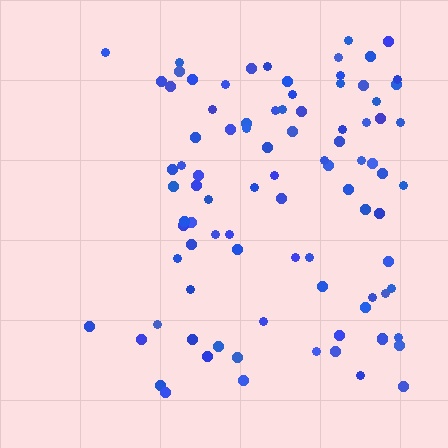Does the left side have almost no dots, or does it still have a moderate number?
Still a moderate number, just noticeably fewer than the right.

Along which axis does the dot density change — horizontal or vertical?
Horizontal.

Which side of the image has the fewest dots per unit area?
The left.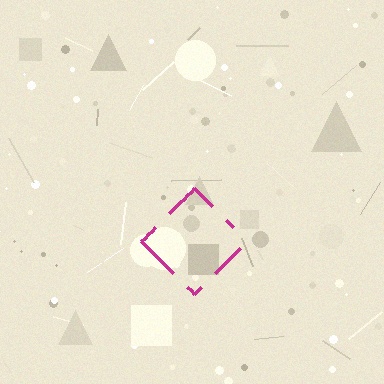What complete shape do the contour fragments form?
The contour fragments form a diamond.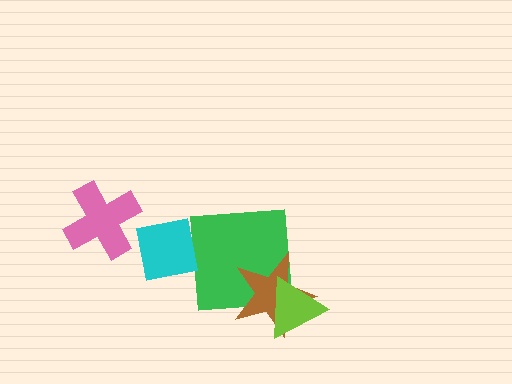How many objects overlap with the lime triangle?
2 objects overlap with the lime triangle.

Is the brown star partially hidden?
Yes, it is partially covered by another shape.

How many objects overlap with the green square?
2 objects overlap with the green square.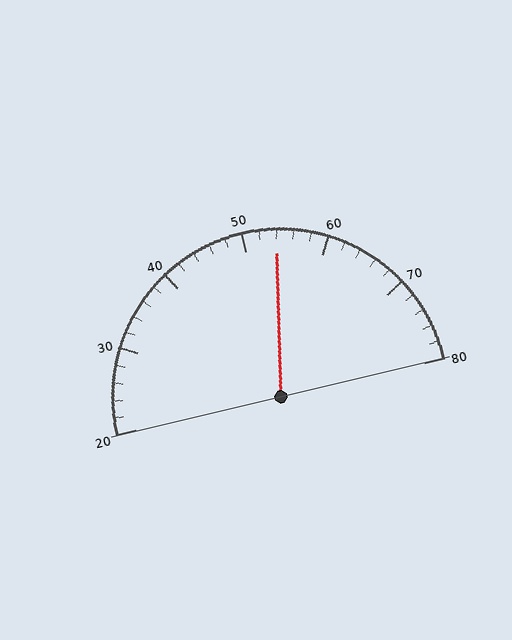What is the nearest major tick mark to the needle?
The nearest major tick mark is 50.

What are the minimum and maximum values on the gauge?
The gauge ranges from 20 to 80.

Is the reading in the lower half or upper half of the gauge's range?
The reading is in the upper half of the range (20 to 80).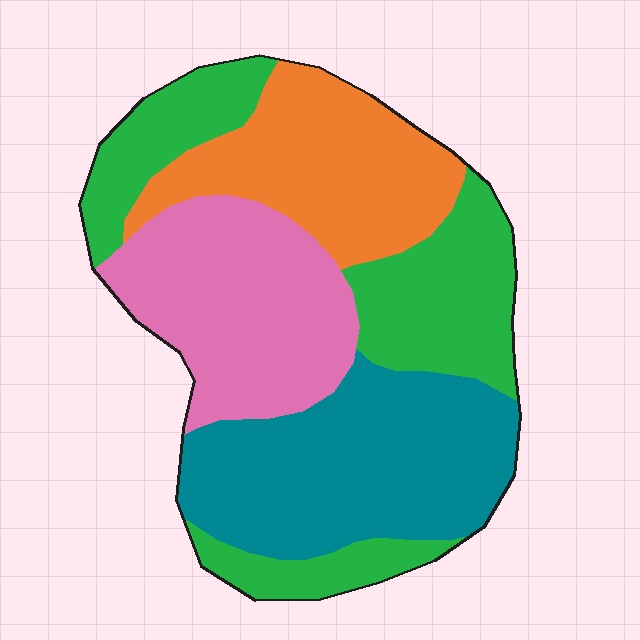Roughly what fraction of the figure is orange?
Orange covers about 20% of the figure.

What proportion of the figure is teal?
Teal takes up about one quarter (1/4) of the figure.